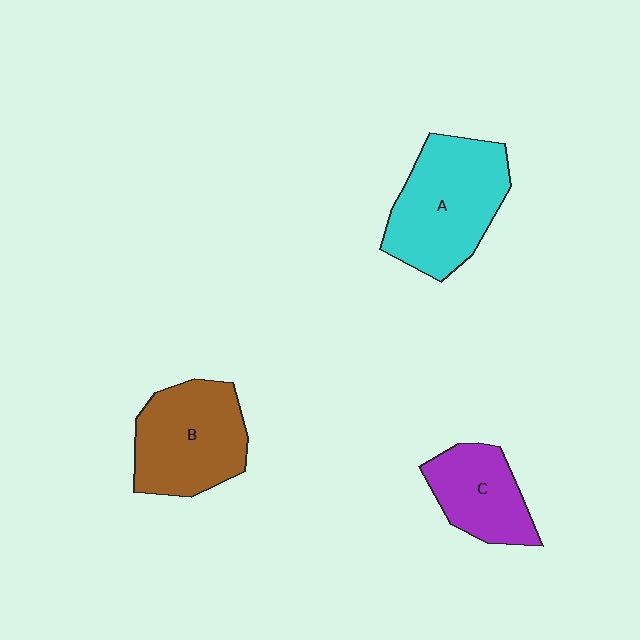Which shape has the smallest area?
Shape C (purple).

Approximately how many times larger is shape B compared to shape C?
Approximately 1.4 times.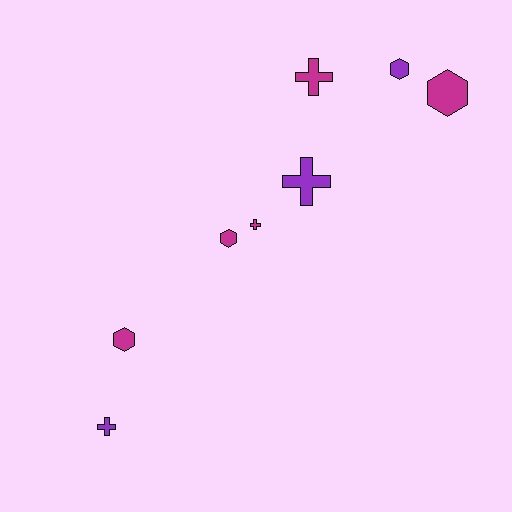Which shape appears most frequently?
Hexagon, with 4 objects.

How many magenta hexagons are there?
There are 3 magenta hexagons.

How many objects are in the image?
There are 8 objects.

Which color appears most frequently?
Magenta, with 5 objects.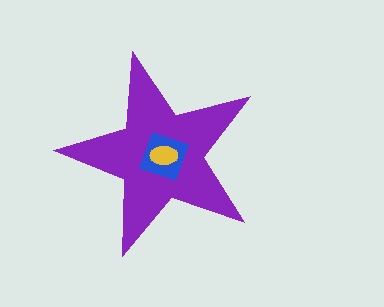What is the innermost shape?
The yellow ellipse.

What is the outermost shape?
The purple star.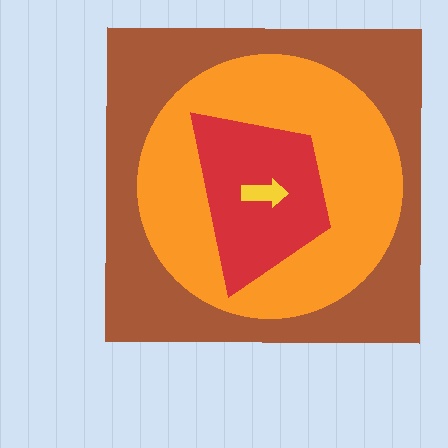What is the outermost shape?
The brown square.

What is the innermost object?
The yellow arrow.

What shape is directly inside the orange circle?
The red trapezoid.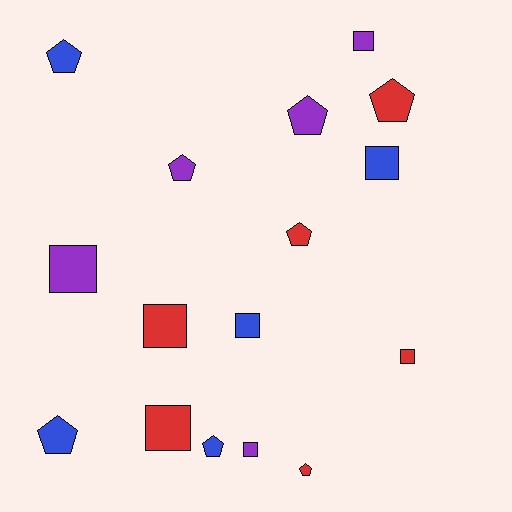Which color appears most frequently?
Red, with 6 objects.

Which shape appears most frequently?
Square, with 8 objects.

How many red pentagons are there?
There are 3 red pentagons.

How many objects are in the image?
There are 16 objects.